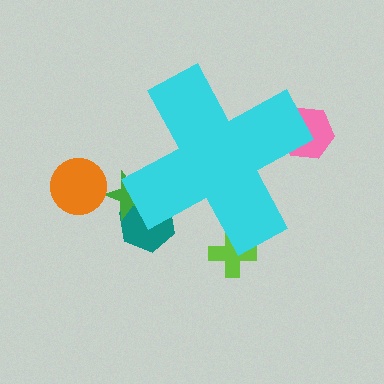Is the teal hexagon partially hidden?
Yes, the teal hexagon is partially hidden behind the cyan cross.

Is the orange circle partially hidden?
No, the orange circle is fully visible.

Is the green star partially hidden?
Yes, the green star is partially hidden behind the cyan cross.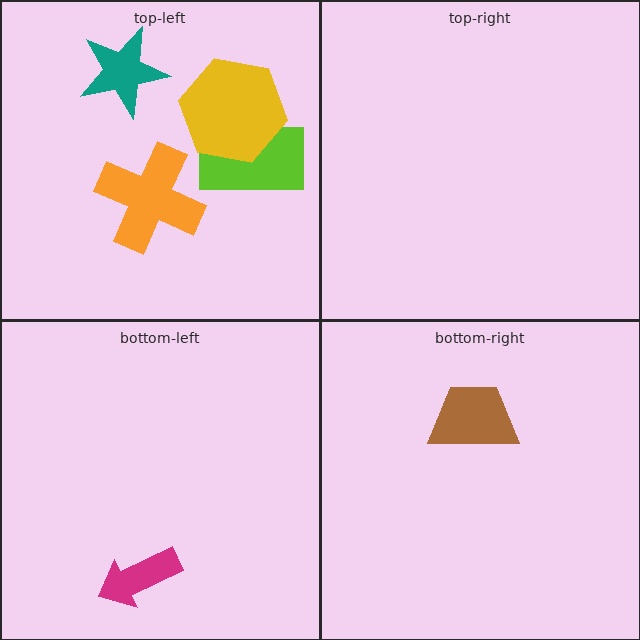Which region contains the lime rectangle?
The top-left region.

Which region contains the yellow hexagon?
The top-left region.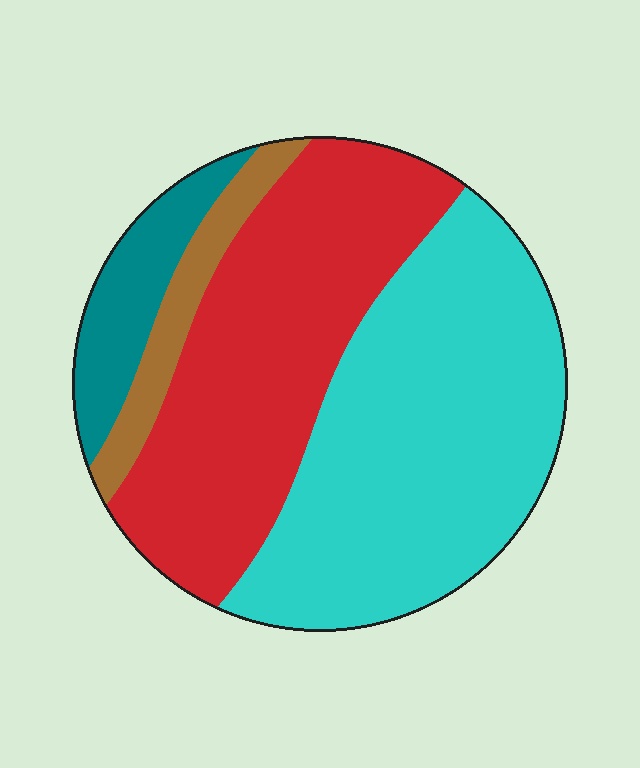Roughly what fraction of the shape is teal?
Teal covers about 10% of the shape.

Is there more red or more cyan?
Cyan.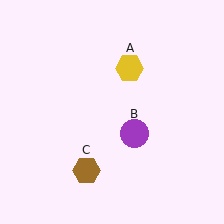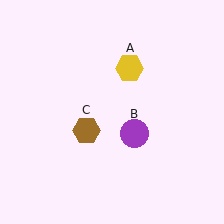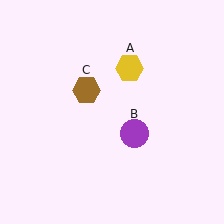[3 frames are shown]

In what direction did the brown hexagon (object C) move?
The brown hexagon (object C) moved up.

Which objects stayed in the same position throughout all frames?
Yellow hexagon (object A) and purple circle (object B) remained stationary.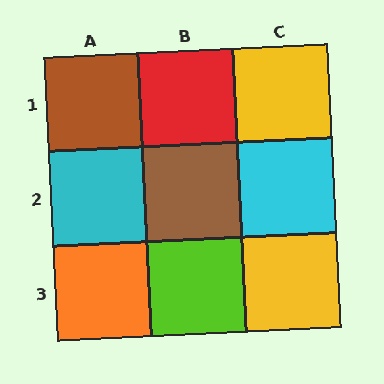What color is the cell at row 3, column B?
Lime.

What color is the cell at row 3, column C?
Yellow.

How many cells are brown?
2 cells are brown.